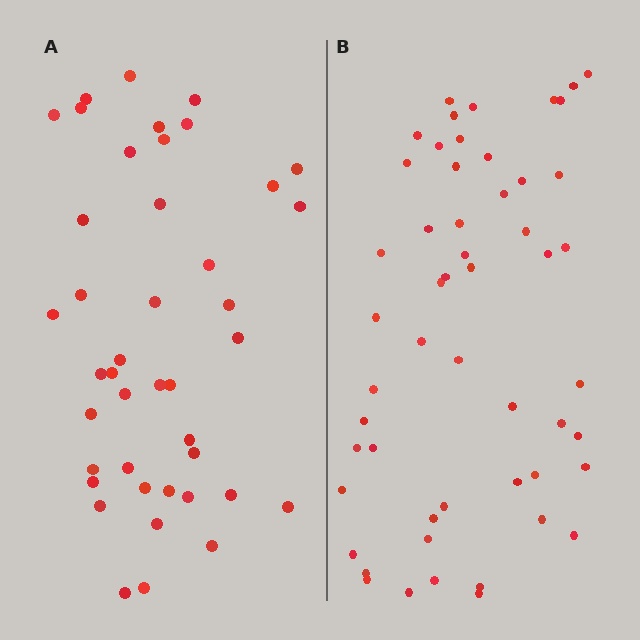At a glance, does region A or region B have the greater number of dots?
Region B (the right region) has more dots.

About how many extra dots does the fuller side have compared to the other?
Region B has roughly 12 or so more dots than region A.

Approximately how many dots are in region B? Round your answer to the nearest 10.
About 50 dots. (The exact count is 53, which rounds to 50.)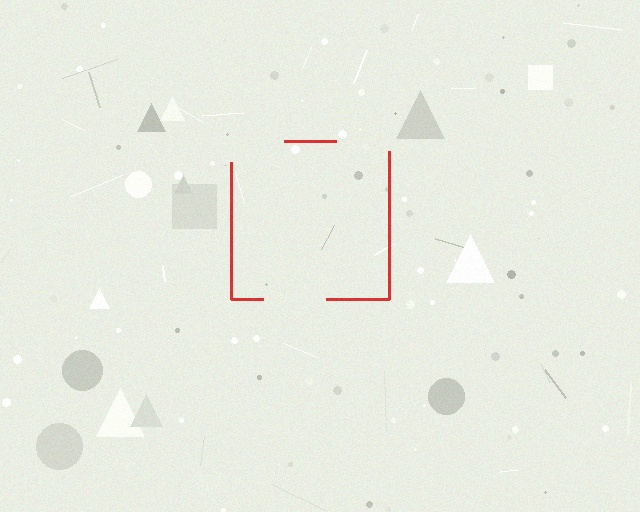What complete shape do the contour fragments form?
The contour fragments form a square.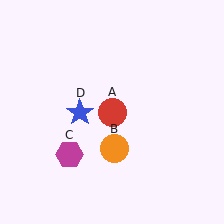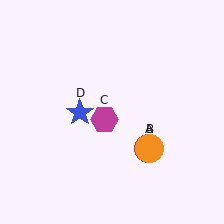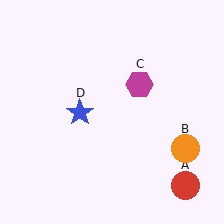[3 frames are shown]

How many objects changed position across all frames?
3 objects changed position: red circle (object A), orange circle (object B), magenta hexagon (object C).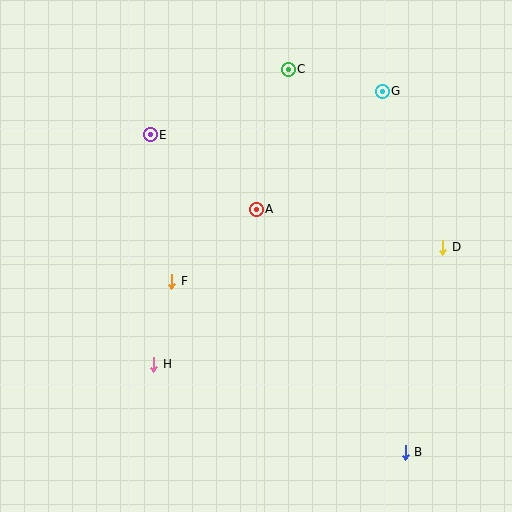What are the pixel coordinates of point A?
Point A is at (256, 209).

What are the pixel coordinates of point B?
Point B is at (405, 452).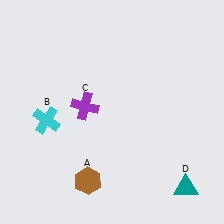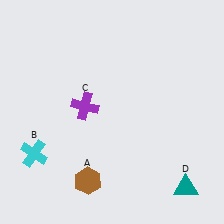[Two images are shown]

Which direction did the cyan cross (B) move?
The cyan cross (B) moved down.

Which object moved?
The cyan cross (B) moved down.